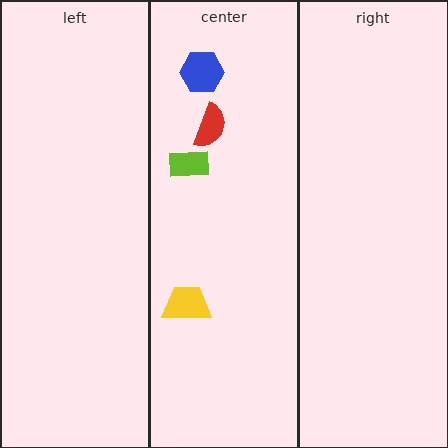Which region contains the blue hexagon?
The center region.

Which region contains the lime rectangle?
The center region.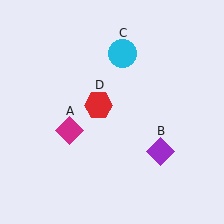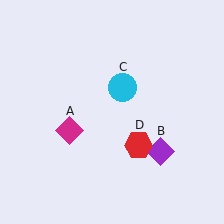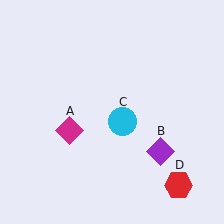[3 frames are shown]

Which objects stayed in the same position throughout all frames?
Magenta diamond (object A) and purple diamond (object B) remained stationary.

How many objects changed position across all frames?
2 objects changed position: cyan circle (object C), red hexagon (object D).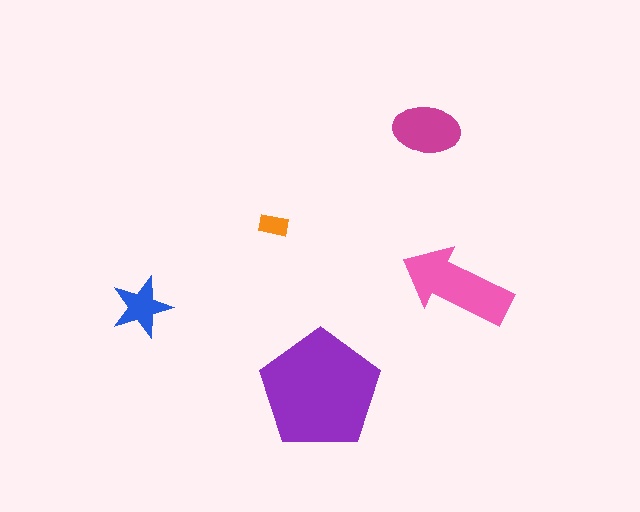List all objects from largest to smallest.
The purple pentagon, the pink arrow, the magenta ellipse, the blue star, the orange rectangle.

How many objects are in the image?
There are 5 objects in the image.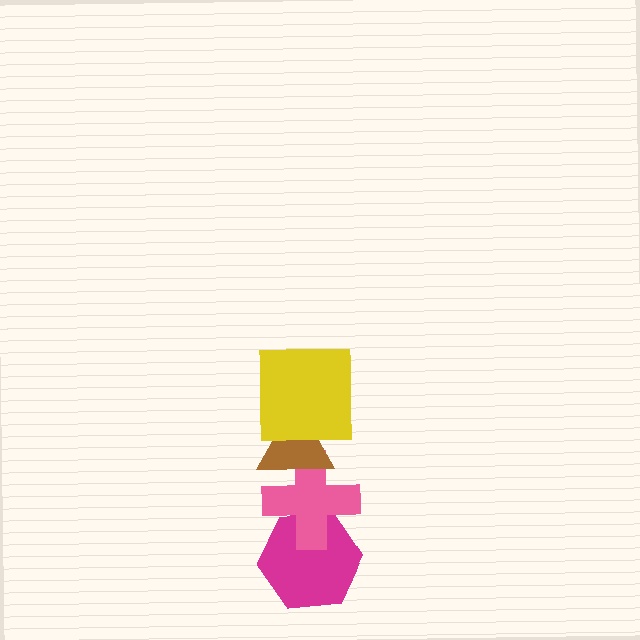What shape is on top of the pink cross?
The brown triangle is on top of the pink cross.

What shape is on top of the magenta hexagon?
The pink cross is on top of the magenta hexagon.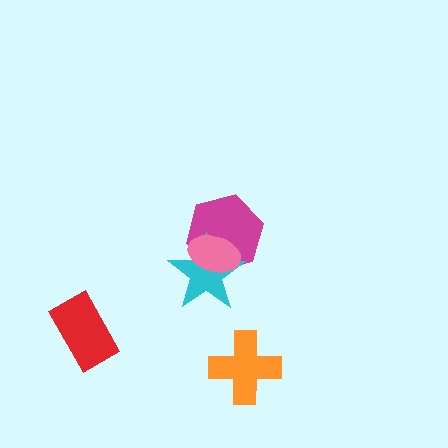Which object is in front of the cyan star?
The pink ellipse is in front of the cyan star.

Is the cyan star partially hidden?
Yes, it is partially covered by another shape.